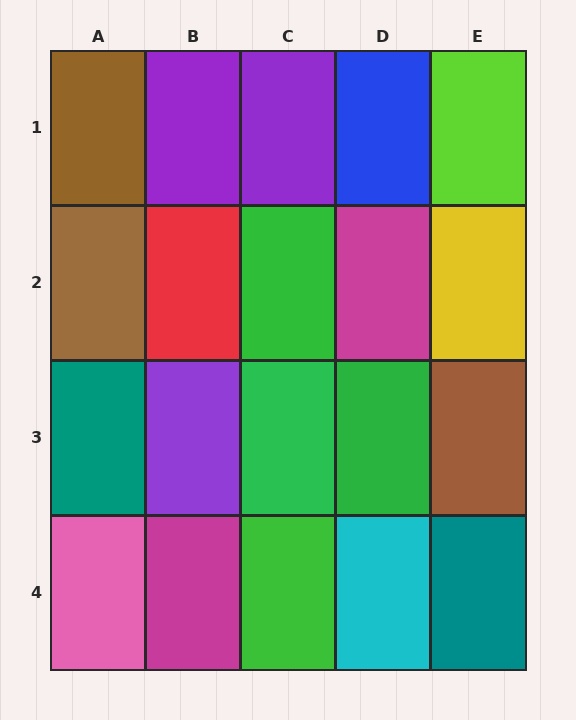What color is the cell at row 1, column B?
Purple.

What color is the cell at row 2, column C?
Green.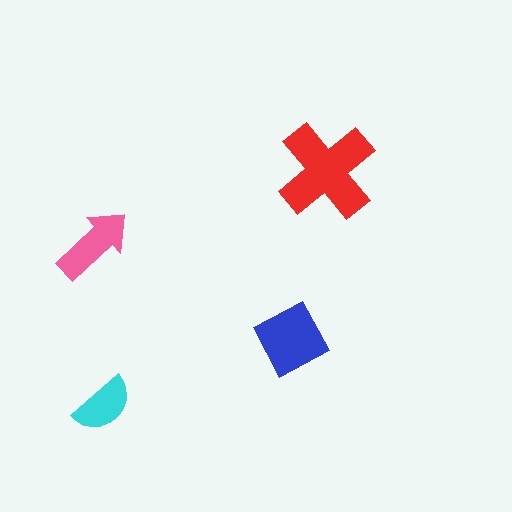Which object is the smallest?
The cyan semicircle.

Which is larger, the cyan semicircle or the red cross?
The red cross.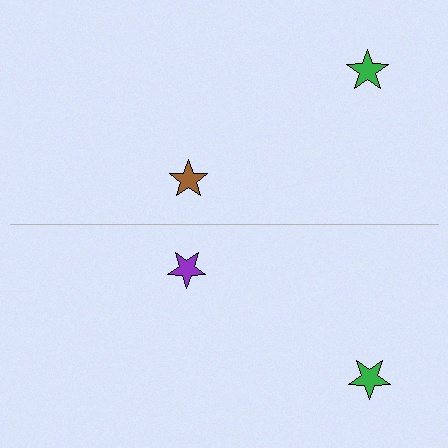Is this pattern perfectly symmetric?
No, the pattern is not perfectly symmetric. The purple star on the bottom side breaks the symmetry — its mirror counterpart is brown.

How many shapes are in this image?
There are 4 shapes in this image.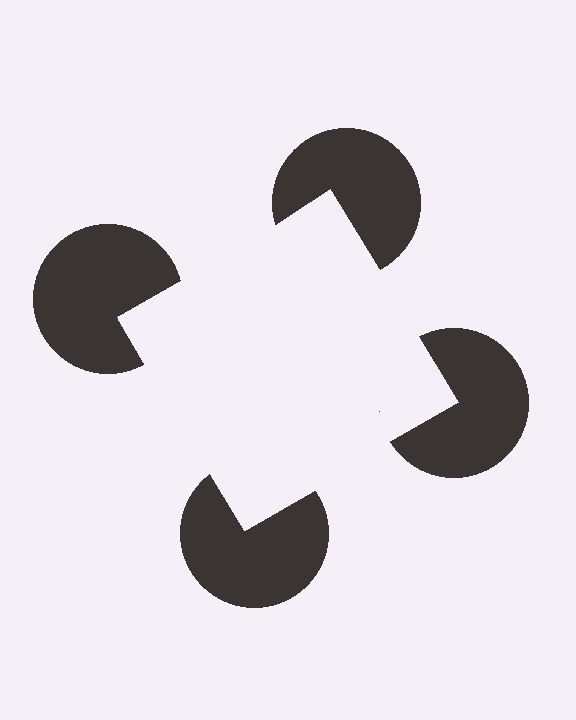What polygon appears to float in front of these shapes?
An illusory square — its edges are inferred from the aligned wedge cuts in the pac-man discs, not physically drawn.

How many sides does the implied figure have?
4 sides.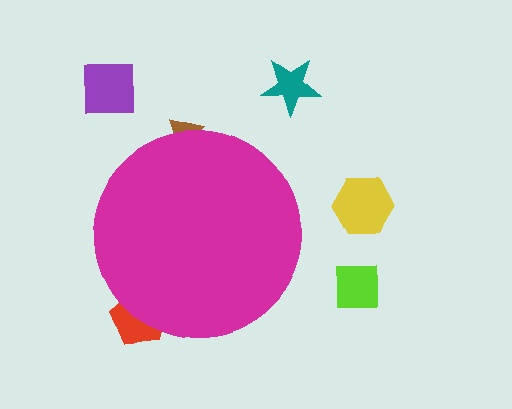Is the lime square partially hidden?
No, the lime square is fully visible.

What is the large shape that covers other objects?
A magenta circle.